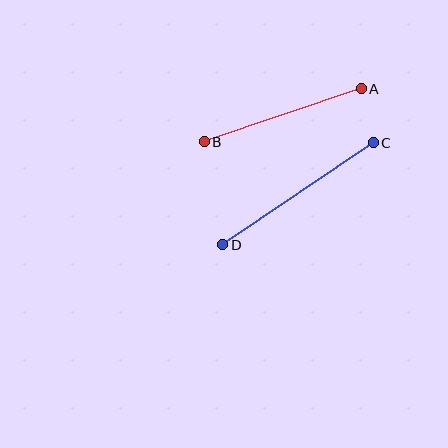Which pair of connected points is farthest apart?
Points C and D are farthest apart.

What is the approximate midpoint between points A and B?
The midpoint is at approximately (283, 115) pixels.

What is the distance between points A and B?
The distance is approximately 166 pixels.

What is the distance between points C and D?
The distance is approximately 182 pixels.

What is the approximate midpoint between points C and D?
The midpoint is at approximately (298, 194) pixels.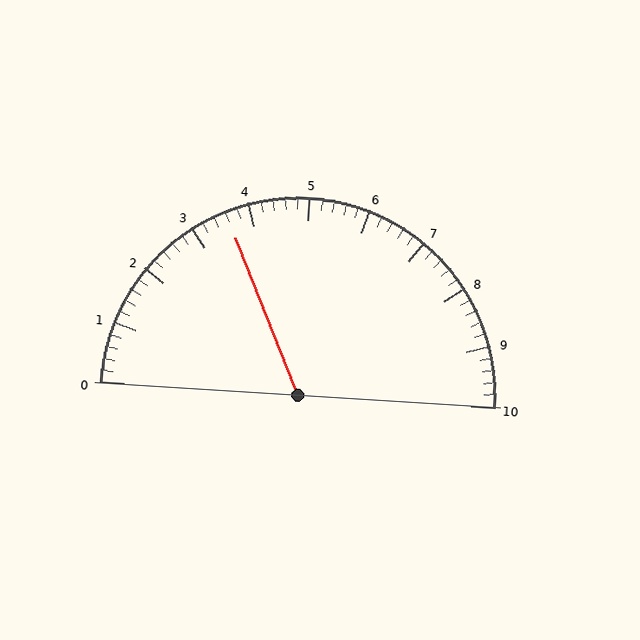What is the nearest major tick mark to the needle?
The nearest major tick mark is 4.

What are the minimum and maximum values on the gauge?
The gauge ranges from 0 to 10.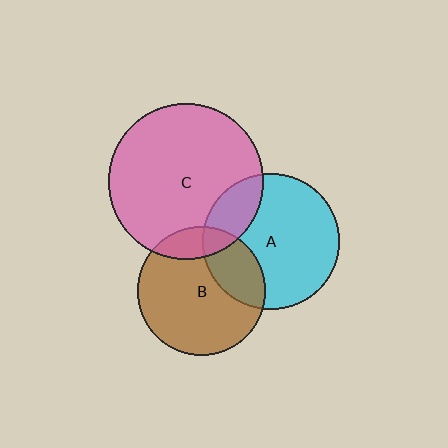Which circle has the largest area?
Circle C (pink).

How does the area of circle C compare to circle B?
Approximately 1.5 times.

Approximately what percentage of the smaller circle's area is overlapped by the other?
Approximately 25%.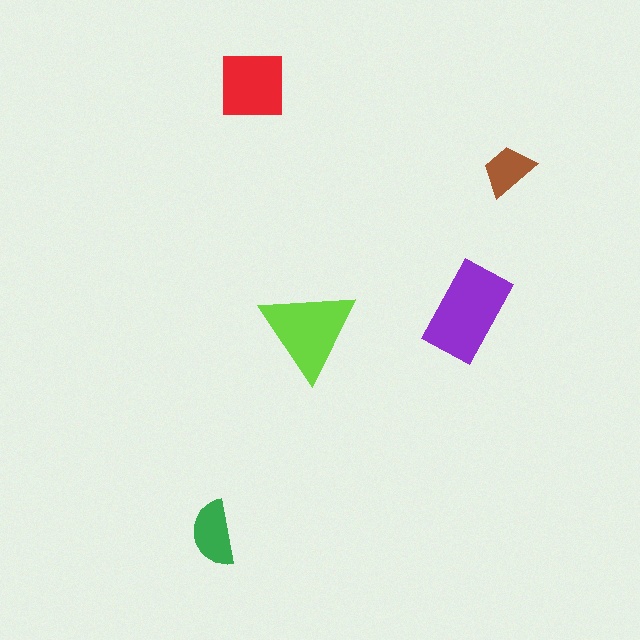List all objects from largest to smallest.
The purple rectangle, the lime triangle, the red square, the green semicircle, the brown trapezoid.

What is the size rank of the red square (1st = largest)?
3rd.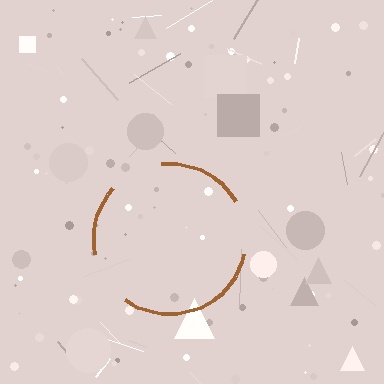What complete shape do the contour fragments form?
The contour fragments form a circle.